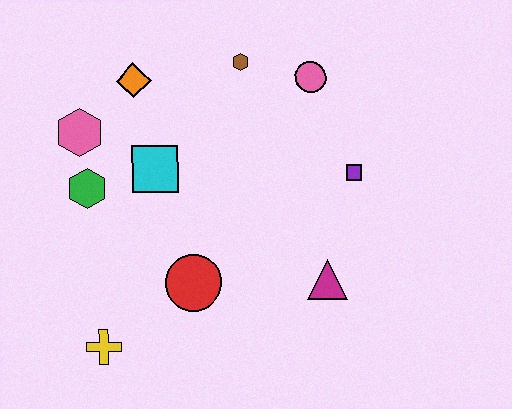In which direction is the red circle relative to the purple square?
The red circle is to the left of the purple square.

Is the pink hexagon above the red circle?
Yes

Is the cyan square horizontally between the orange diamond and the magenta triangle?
Yes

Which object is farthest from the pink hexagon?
The magenta triangle is farthest from the pink hexagon.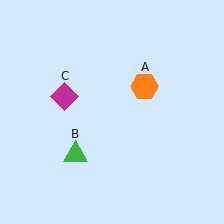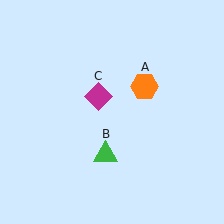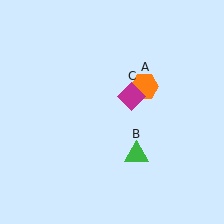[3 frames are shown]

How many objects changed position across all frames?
2 objects changed position: green triangle (object B), magenta diamond (object C).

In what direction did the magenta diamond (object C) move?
The magenta diamond (object C) moved right.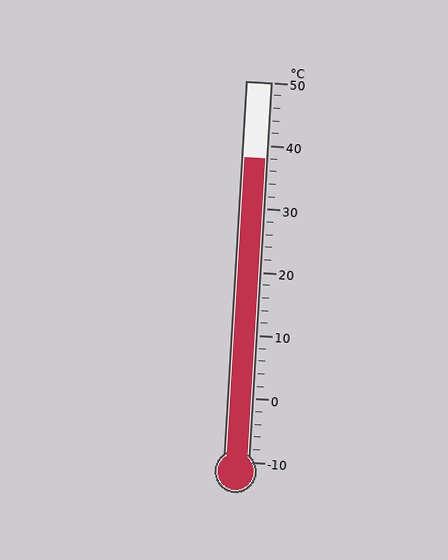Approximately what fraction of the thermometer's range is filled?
The thermometer is filled to approximately 80% of its range.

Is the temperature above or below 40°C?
The temperature is below 40°C.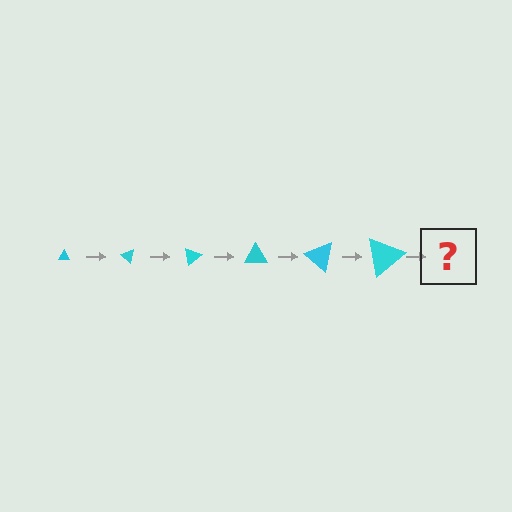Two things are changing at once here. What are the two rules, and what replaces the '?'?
The two rules are that the triangle grows larger each step and it rotates 40 degrees each step. The '?' should be a triangle, larger than the previous one and rotated 240 degrees from the start.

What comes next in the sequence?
The next element should be a triangle, larger than the previous one and rotated 240 degrees from the start.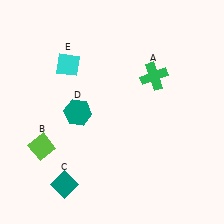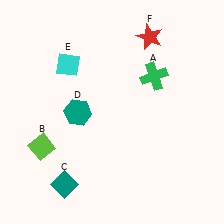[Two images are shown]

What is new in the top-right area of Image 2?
A red star (F) was added in the top-right area of Image 2.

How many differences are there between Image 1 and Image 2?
There is 1 difference between the two images.